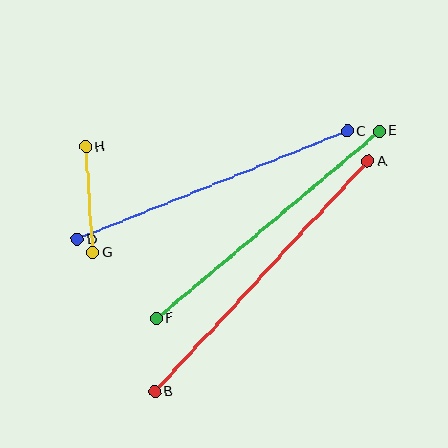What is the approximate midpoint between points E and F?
The midpoint is at approximately (268, 225) pixels.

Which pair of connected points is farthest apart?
Points A and B are farthest apart.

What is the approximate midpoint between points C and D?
The midpoint is at approximately (212, 185) pixels.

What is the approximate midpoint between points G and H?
The midpoint is at approximately (89, 200) pixels.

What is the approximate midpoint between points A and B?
The midpoint is at approximately (261, 277) pixels.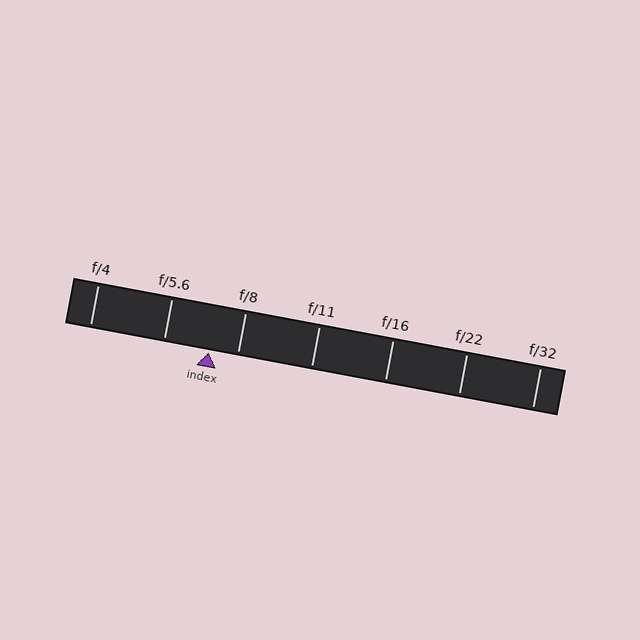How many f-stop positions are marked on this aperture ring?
There are 7 f-stop positions marked.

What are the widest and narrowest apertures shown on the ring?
The widest aperture shown is f/4 and the narrowest is f/32.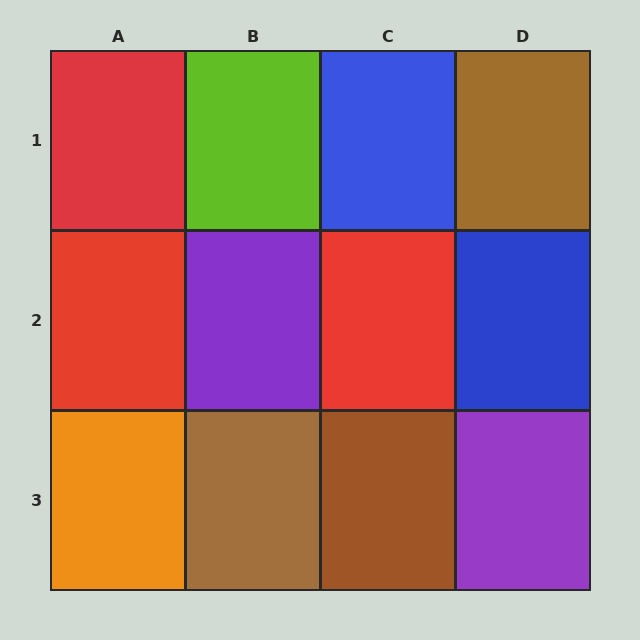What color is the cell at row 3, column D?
Purple.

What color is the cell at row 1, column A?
Red.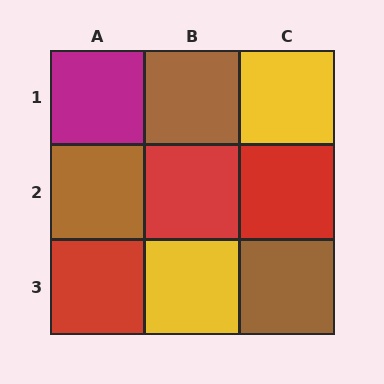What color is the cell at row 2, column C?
Red.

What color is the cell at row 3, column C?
Brown.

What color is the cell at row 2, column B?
Red.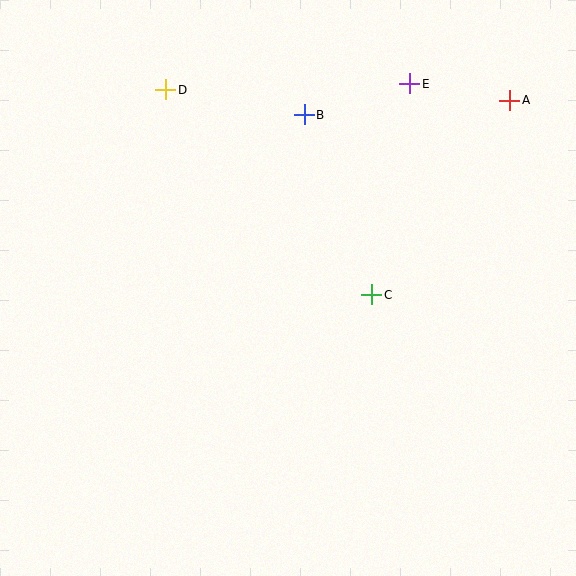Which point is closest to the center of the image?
Point C at (372, 295) is closest to the center.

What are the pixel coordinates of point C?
Point C is at (372, 295).